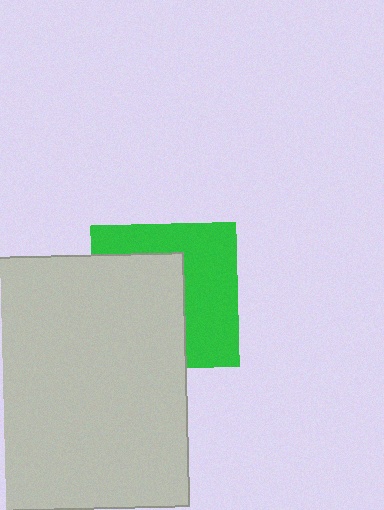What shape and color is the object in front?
The object in front is a light gray rectangle.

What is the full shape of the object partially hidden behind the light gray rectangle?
The partially hidden object is a green square.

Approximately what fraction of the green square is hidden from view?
Roughly 51% of the green square is hidden behind the light gray rectangle.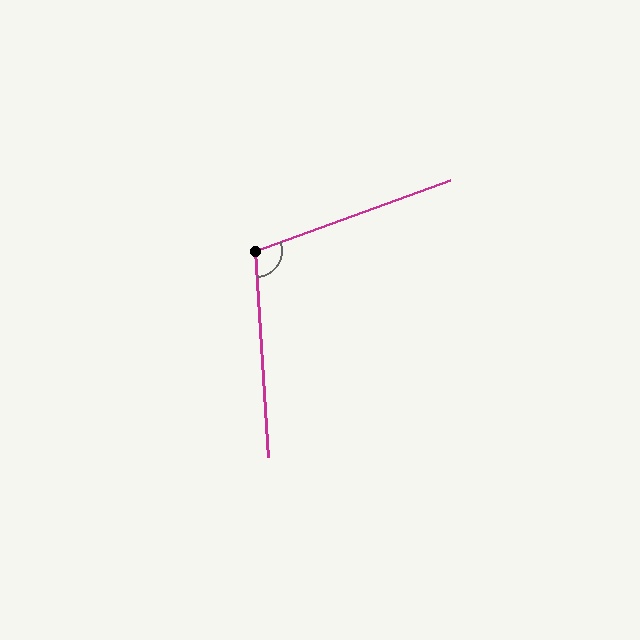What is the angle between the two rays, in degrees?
Approximately 106 degrees.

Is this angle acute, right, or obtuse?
It is obtuse.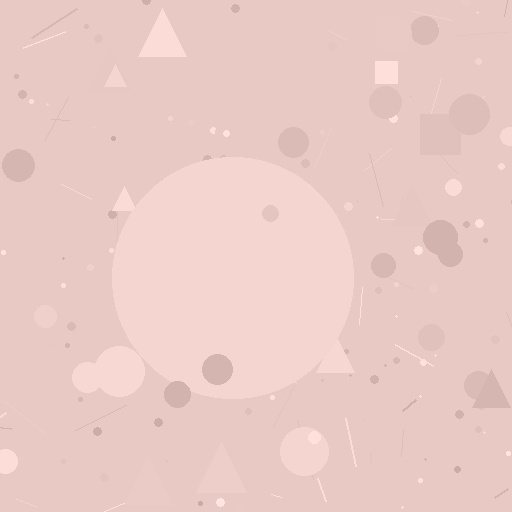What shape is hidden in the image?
A circle is hidden in the image.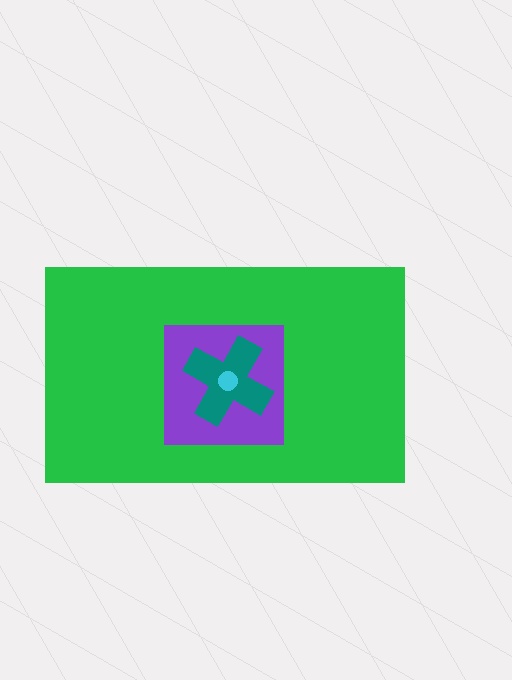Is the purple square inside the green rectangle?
Yes.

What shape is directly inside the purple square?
The teal cross.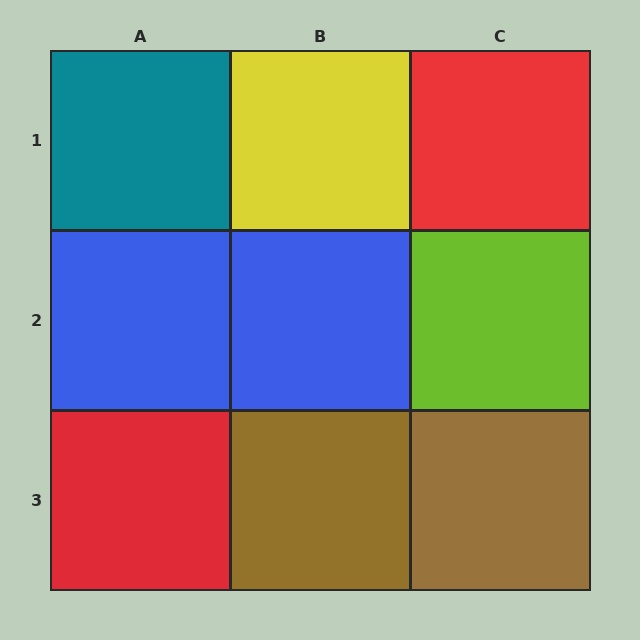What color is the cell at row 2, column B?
Blue.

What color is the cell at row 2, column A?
Blue.